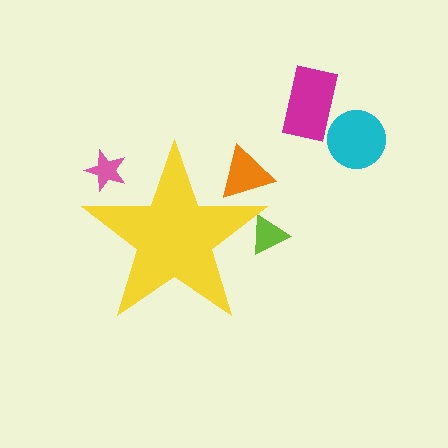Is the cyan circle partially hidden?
No, the cyan circle is fully visible.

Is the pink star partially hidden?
Yes, the pink star is partially hidden behind the yellow star.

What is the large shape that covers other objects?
A yellow star.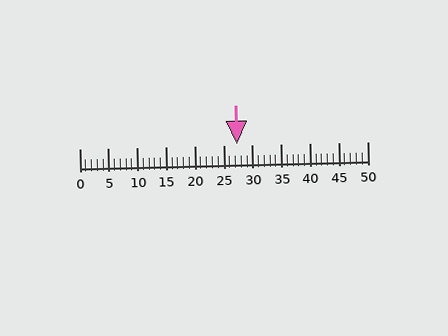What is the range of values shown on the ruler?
The ruler shows values from 0 to 50.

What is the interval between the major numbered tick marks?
The major tick marks are spaced 5 units apart.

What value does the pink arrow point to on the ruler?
The pink arrow points to approximately 27.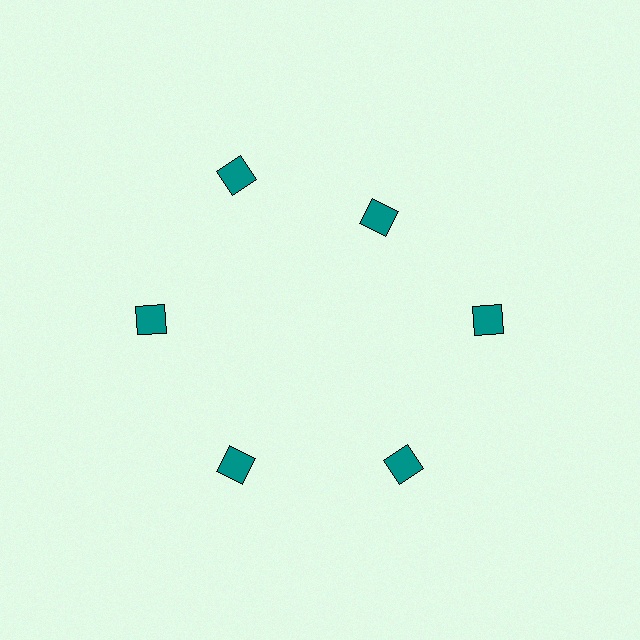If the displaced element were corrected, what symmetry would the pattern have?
It would have 6-fold rotational symmetry — the pattern would map onto itself every 60 degrees.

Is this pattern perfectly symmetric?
No. The 6 teal squares are arranged in a ring, but one element near the 1 o'clock position is pulled inward toward the center, breaking the 6-fold rotational symmetry.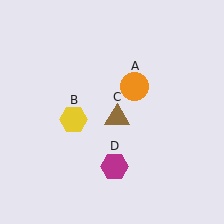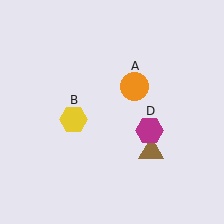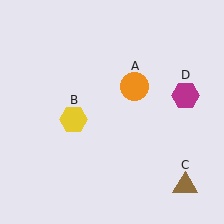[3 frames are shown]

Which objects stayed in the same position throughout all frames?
Orange circle (object A) and yellow hexagon (object B) remained stationary.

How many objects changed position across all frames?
2 objects changed position: brown triangle (object C), magenta hexagon (object D).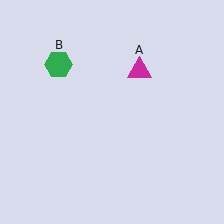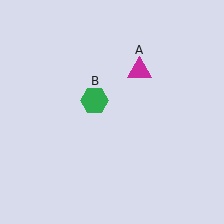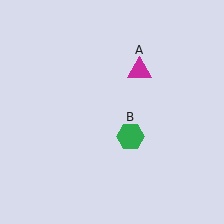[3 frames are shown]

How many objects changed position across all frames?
1 object changed position: green hexagon (object B).